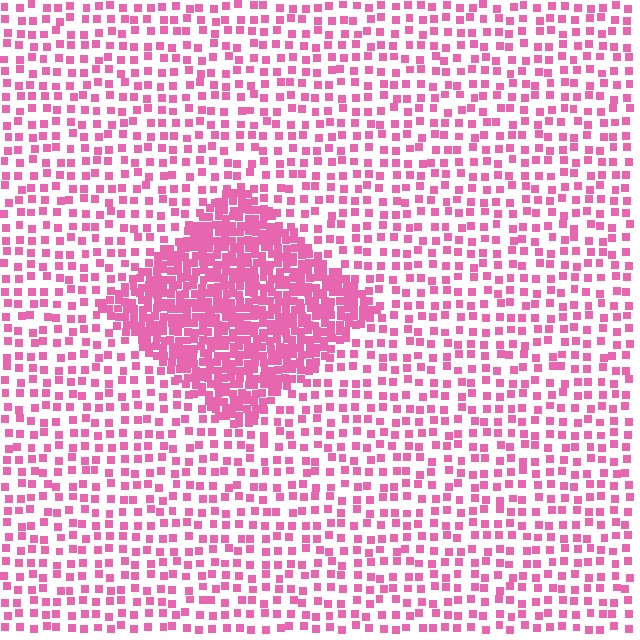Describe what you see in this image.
The image contains small pink elements arranged at two different densities. A diamond-shaped region is visible where the elements are more densely packed than the surrounding area.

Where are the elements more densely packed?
The elements are more densely packed inside the diamond boundary.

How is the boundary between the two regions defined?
The boundary is defined by a change in element density (approximately 2.9x ratio). All elements are the same color, size, and shape.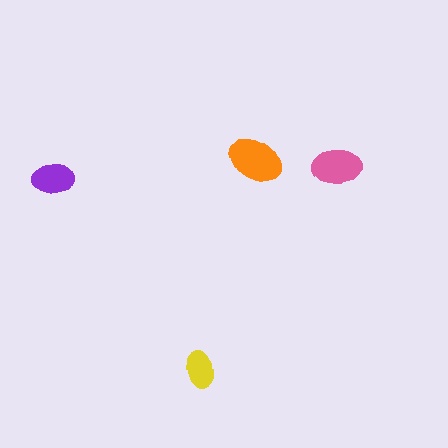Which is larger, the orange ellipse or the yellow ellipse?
The orange one.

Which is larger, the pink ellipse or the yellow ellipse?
The pink one.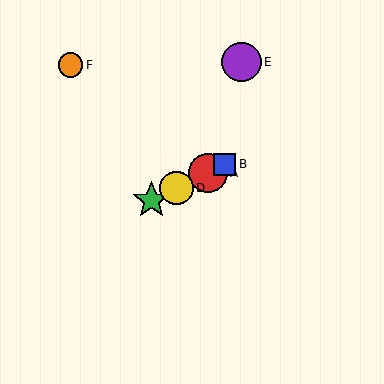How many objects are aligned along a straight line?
4 objects (A, B, C, D) are aligned along a straight line.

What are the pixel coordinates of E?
Object E is at (241, 62).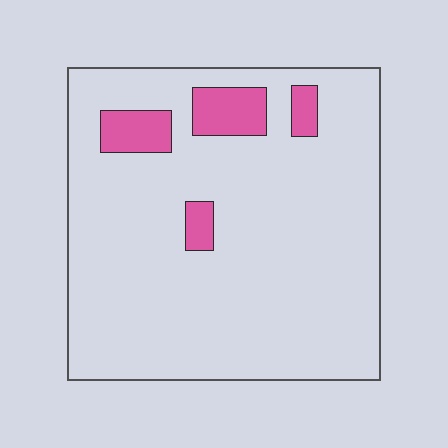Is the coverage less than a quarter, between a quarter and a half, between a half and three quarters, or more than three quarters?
Less than a quarter.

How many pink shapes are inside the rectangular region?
4.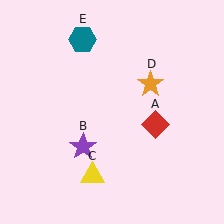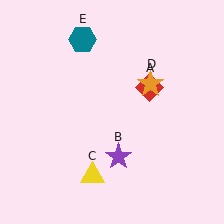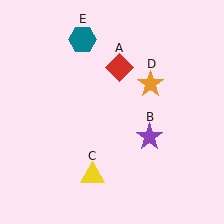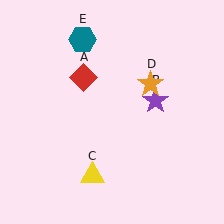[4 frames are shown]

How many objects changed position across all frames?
2 objects changed position: red diamond (object A), purple star (object B).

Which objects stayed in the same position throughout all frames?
Yellow triangle (object C) and orange star (object D) and teal hexagon (object E) remained stationary.